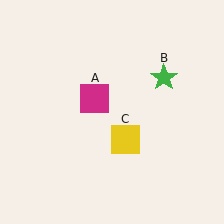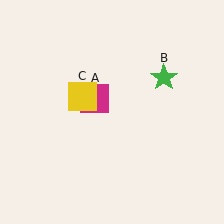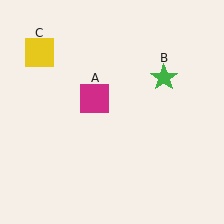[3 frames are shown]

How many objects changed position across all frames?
1 object changed position: yellow square (object C).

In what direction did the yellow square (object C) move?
The yellow square (object C) moved up and to the left.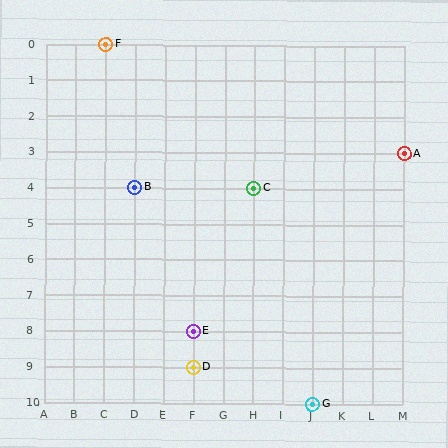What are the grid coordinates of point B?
Point B is at grid coordinates (D, 4).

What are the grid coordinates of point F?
Point F is at grid coordinates (C, 0).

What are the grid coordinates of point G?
Point G is at grid coordinates (J, 10).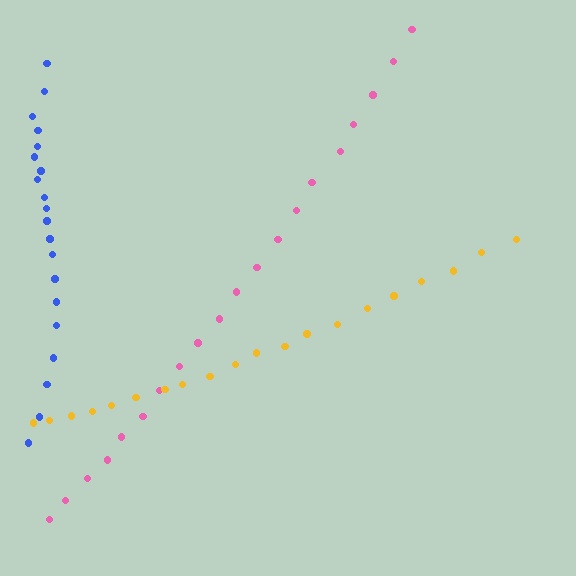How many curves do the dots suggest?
There are 3 distinct paths.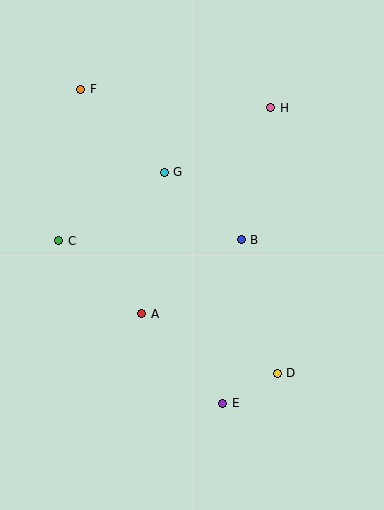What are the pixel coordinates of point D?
Point D is at (277, 373).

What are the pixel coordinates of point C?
Point C is at (59, 241).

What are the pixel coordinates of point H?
Point H is at (271, 108).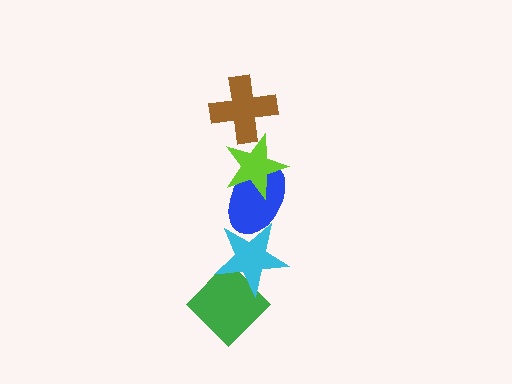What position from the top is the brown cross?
The brown cross is 1st from the top.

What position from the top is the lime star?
The lime star is 2nd from the top.